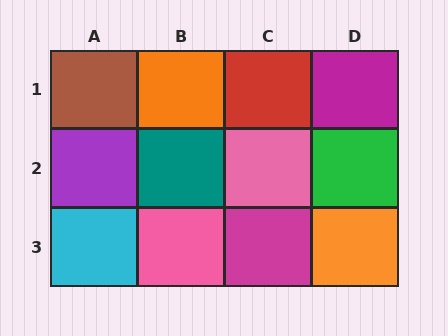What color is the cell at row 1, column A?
Brown.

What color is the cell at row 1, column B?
Orange.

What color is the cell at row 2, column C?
Pink.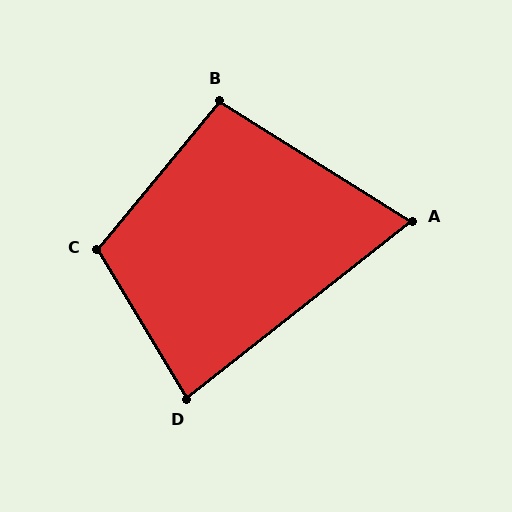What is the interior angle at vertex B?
Approximately 97 degrees (obtuse).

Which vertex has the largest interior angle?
C, at approximately 109 degrees.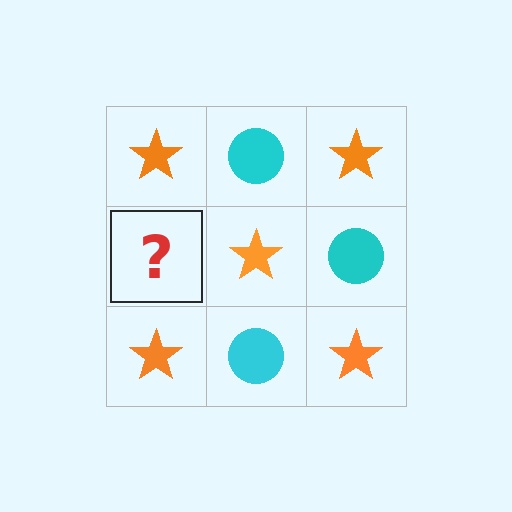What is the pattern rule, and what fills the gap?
The rule is that it alternates orange star and cyan circle in a checkerboard pattern. The gap should be filled with a cyan circle.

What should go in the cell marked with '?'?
The missing cell should contain a cyan circle.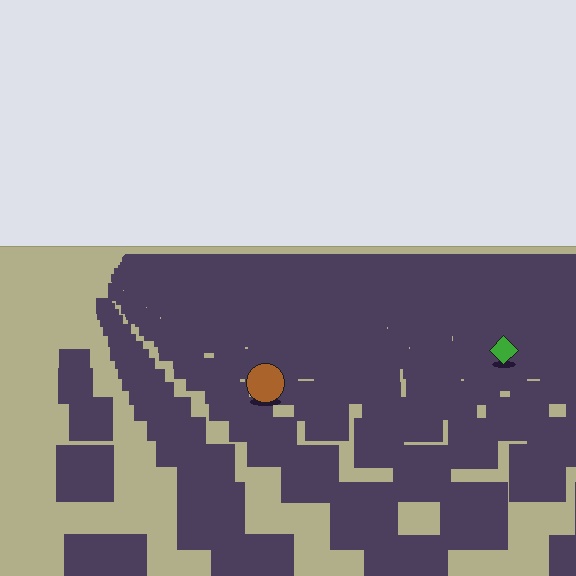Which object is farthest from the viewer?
The green diamond is farthest from the viewer. It appears smaller and the ground texture around it is denser.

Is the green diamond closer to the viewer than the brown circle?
No. The brown circle is closer — you can tell from the texture gradient: the ground texture is coarser near it.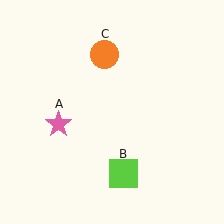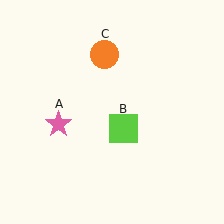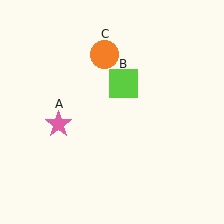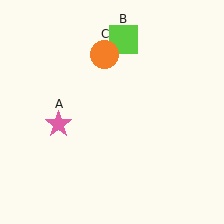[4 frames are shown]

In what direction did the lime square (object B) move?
The lime square (object B) moved up.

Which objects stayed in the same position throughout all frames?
Pink star (object A) and orange circle (object C) remained stationary.